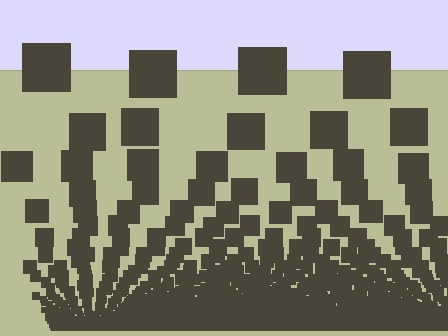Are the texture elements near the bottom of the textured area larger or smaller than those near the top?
Smaller. The gradient is inverted — elements near the bottom are smaller and denser.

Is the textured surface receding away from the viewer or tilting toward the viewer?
The surface appears to tilt toward the viewer. Texture elements get larger and sparser toward the top.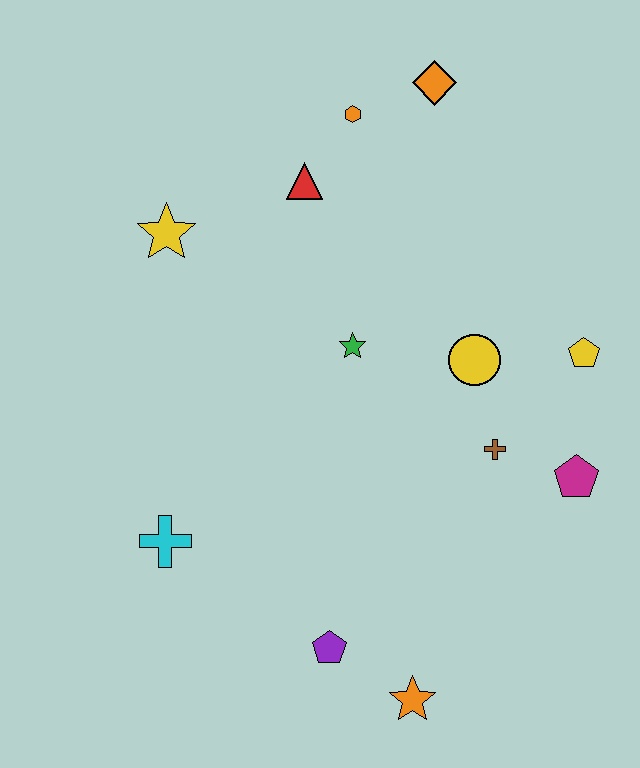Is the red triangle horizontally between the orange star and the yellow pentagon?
No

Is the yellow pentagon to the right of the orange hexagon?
Yes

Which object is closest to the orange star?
The purple pentagon is closest to the orange star.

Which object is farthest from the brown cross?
The yellow star is farthest from the brown cross.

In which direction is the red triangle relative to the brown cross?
The red triangle is above the brown cross.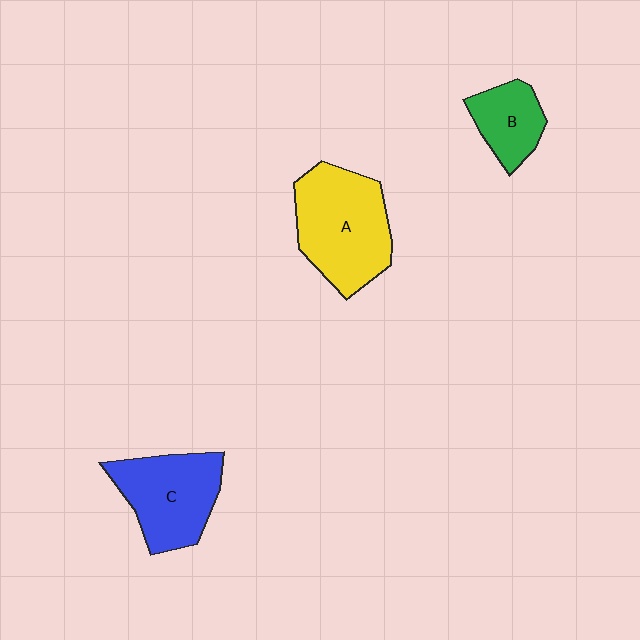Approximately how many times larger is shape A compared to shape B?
Approximately 2.1 times.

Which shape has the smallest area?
Shape B (green).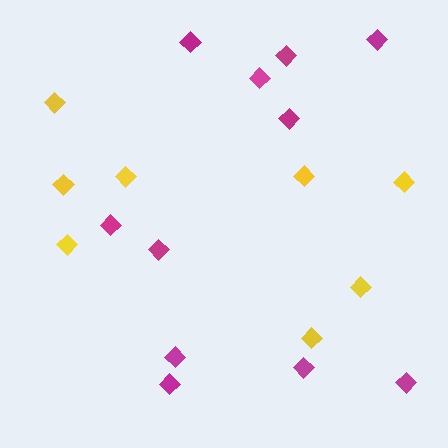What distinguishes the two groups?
There are 2 groups: one group of magenta diamonds (11) and one group of yellow diamonds (8).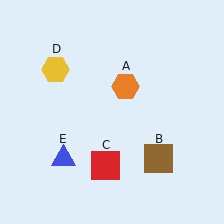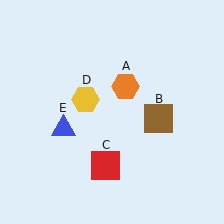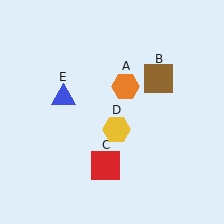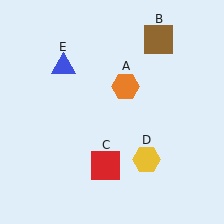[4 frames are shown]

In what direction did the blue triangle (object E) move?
The blue triangle (object E) moved up.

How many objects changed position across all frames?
3 objects changed position: brown square (object B), yellow hexagon (object D), blue triangle (object E).